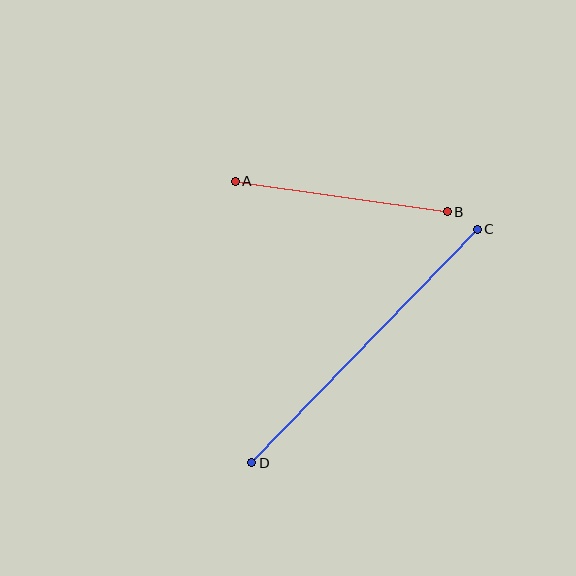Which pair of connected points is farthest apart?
Points C and D are farthest apart.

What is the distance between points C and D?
The distance is approximately 324 pixels.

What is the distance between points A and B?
The distance is approximately 214 pixels.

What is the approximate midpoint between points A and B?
The midpoint is at approximately (341, 197) pixels.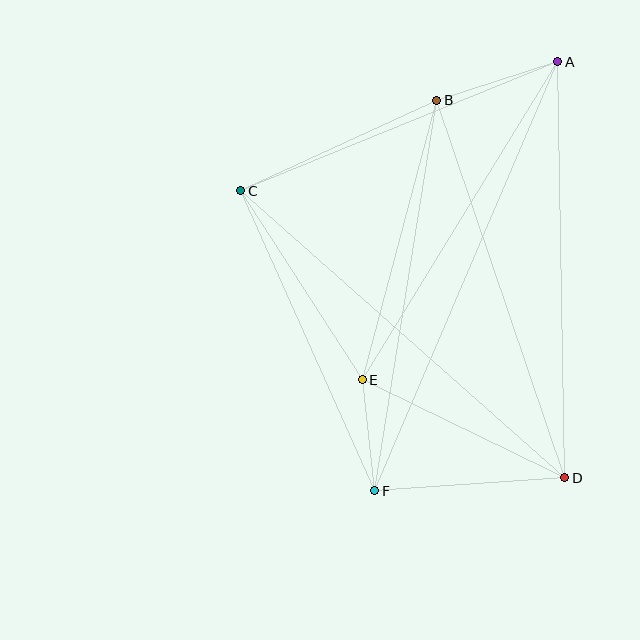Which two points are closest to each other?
Points E and F are closest to each other.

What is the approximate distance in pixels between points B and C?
The distance between B and C is approximately 216 pixels.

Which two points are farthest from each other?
Points A and F are farthest from each other.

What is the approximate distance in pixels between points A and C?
The distance between A and C is approximately 342 pixels.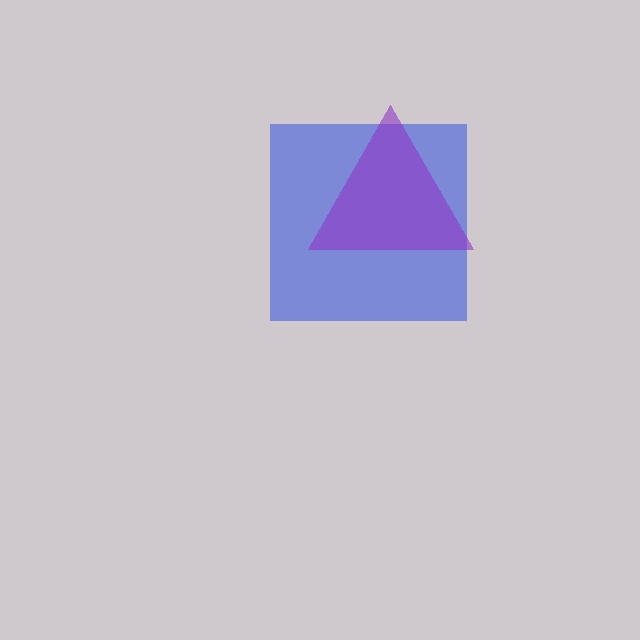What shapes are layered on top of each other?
The layered shapes are: a blue square, a purple triangle.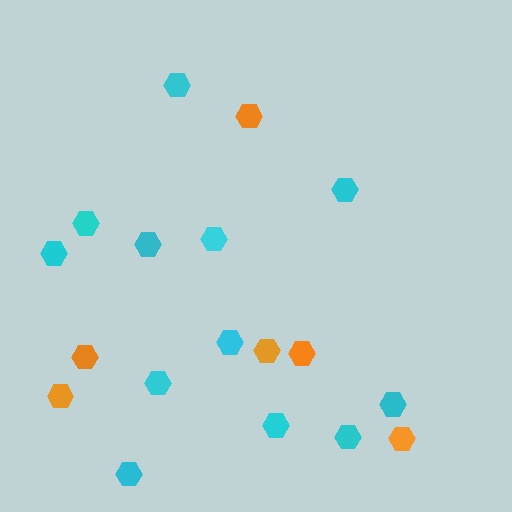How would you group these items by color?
There are 2 groups: one group of orange hexagons (6) and one group of cyan hexagons (12).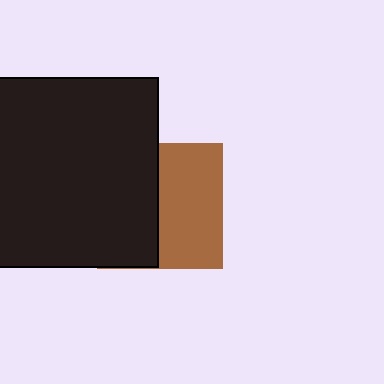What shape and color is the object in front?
The object in front is a black rectangle.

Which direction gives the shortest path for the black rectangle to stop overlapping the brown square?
Moving left gives the shortest separation.